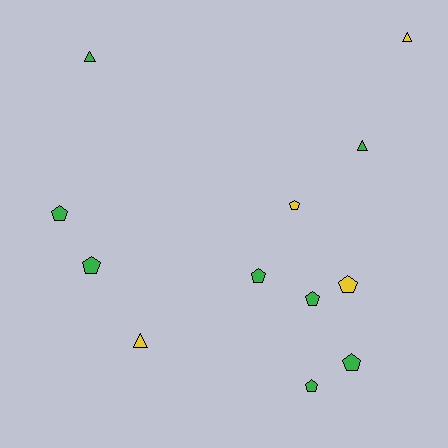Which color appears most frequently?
Green, with 8 objects.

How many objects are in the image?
There are 12 objects.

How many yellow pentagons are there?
There are 2 yellow pentagons.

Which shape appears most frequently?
Pentagon, with 8 objects.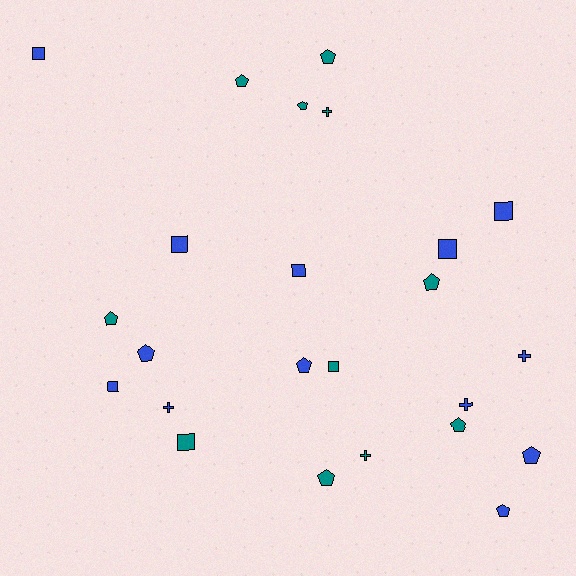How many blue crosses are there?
There are 3 blue crosses.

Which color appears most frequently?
Blue, with 13 objects.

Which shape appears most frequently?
Pentagon, with 11 objects.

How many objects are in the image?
There are 24 objects.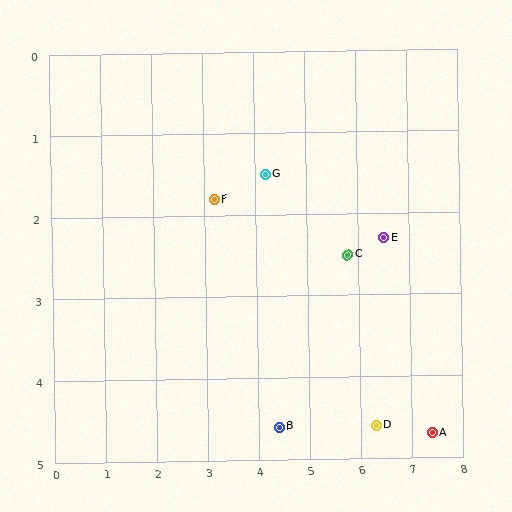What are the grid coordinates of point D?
Point D is at approximately (6.3, 4.6).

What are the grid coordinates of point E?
Point E is at approximately (6.5, 2.3).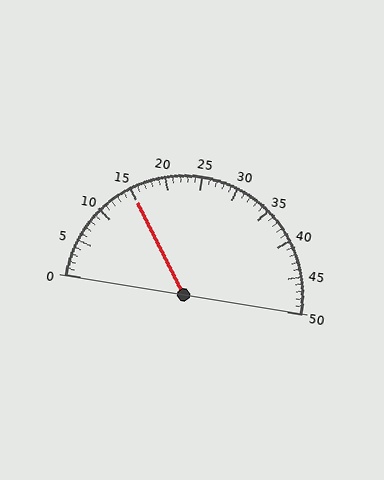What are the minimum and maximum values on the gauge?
The gauge ranges from 0 to 50.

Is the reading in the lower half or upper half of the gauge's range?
The reading is in the lower half of the range (0 to 50).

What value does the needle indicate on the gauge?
The needle indicates approximately 15.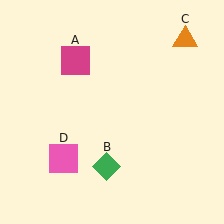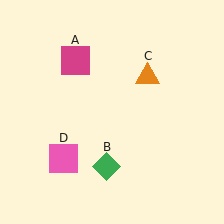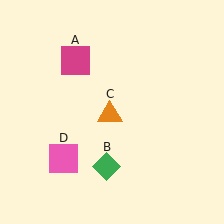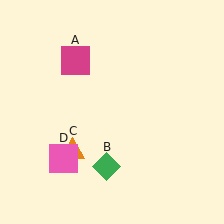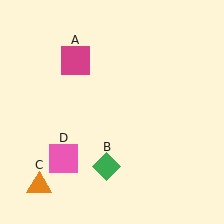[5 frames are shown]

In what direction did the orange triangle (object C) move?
The orange triangle (object C) moved down and to the left.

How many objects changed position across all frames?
1 object changed position: orange triangle (object C).